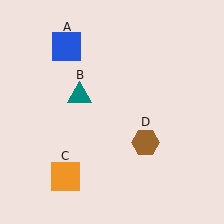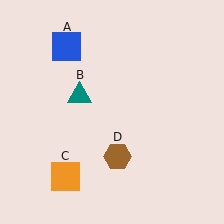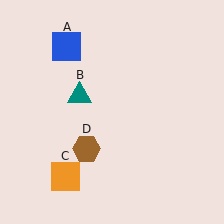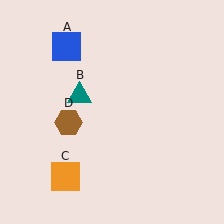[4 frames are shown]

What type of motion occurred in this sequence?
The brown hexagon (object D) rotated clockwise around the center of the scene.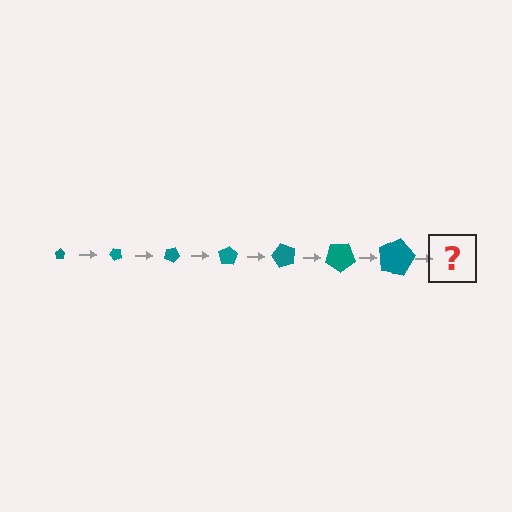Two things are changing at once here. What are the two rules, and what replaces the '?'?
The two rules are that the pentagon grows larger each step and it rotates 50 degrees each step. The '?' should be a pentagon, larger than the previous one and rotated 350 degrees from the start.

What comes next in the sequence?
The next element should be a pentagon, larger than the previous one and rotated 350 degrees from the start.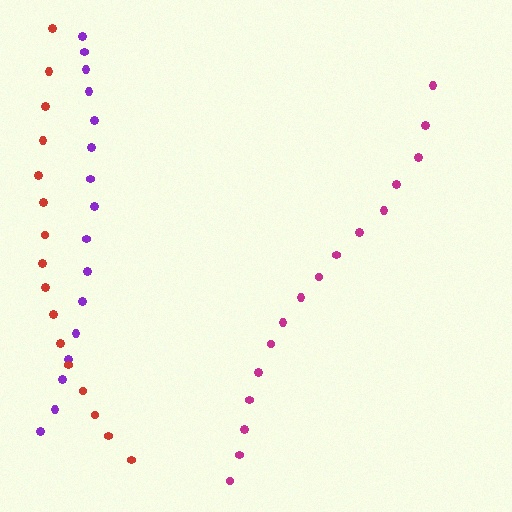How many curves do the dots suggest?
There are 3 distinct paths.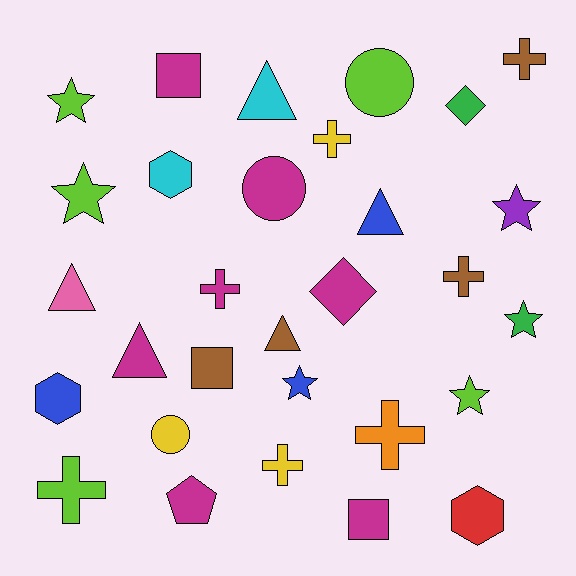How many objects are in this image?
There are 30 objects.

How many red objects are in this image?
There is 1 red object.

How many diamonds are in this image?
There are 2 diamonds.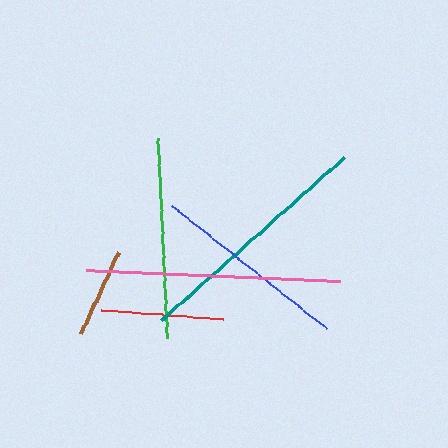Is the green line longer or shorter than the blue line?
The green line is longer than the blue line.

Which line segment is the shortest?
The brown line is the shortest at approximately 90 pixels.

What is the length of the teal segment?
The teal segment is approximately 245 pixels long.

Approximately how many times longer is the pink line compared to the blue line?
The pink line is approximately 1.3 times the length of the blue line.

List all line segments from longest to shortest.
From longest to shortest: pink, teal, green, blue, red, brown.